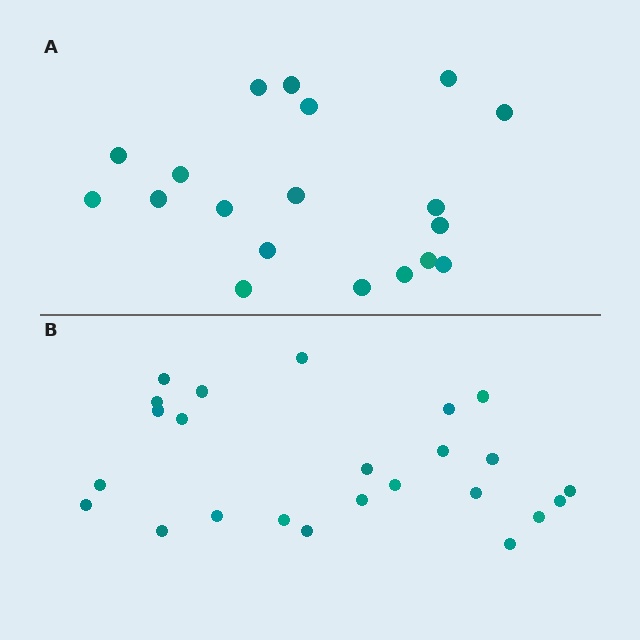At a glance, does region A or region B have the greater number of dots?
Region B (the bottom region) has more dots.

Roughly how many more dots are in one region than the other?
Region B has about 5 more dots than region A.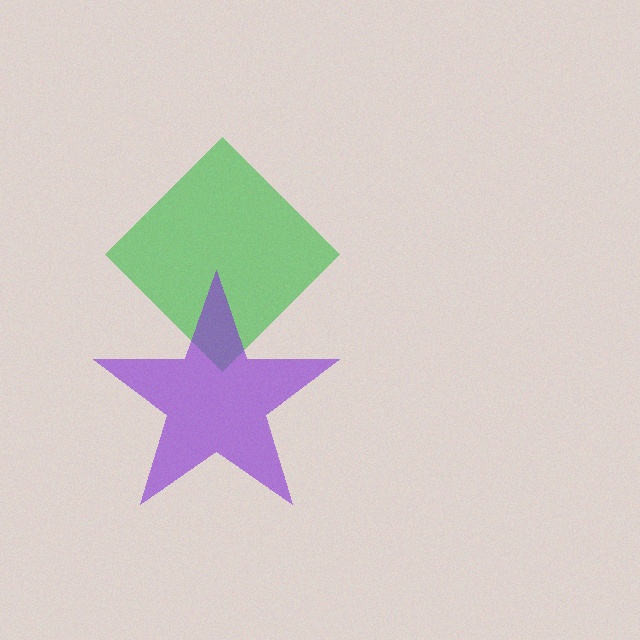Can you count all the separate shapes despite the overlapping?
Yes, there are 2 separate shapes.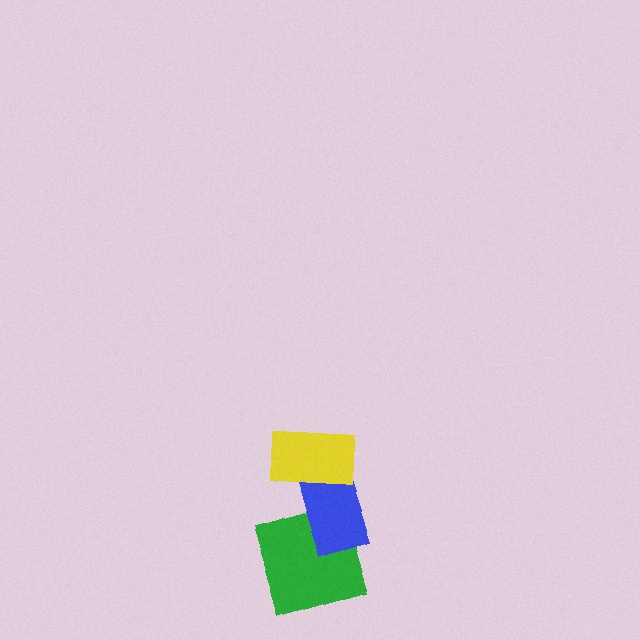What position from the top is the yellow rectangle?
The yellow rectangle is 1st from the top.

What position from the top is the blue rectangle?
The blue rectangle is 2nd from the top.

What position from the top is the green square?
The green square is 3rd from the top.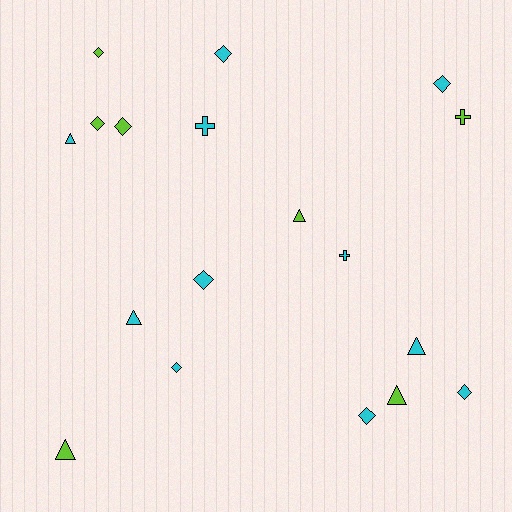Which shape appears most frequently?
Diamond, with 9 objects.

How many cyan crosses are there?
There are 2 cyan crosses.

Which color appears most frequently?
Cyan, with 11 objects.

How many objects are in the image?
There are 18 objects.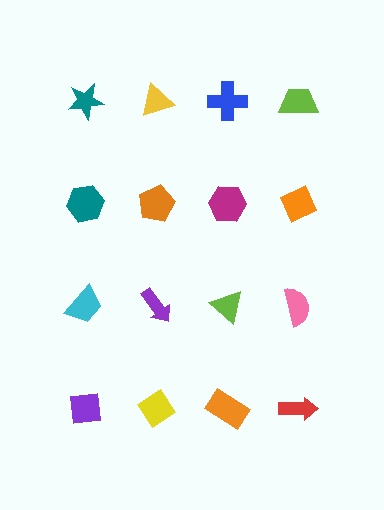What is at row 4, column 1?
A purple square.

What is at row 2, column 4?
An orange diamond.